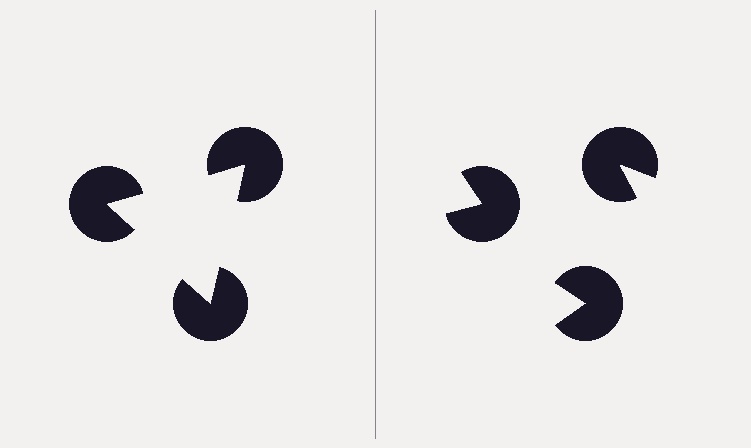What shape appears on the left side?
An illusory triangle.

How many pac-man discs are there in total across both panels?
6 — 3 on each side.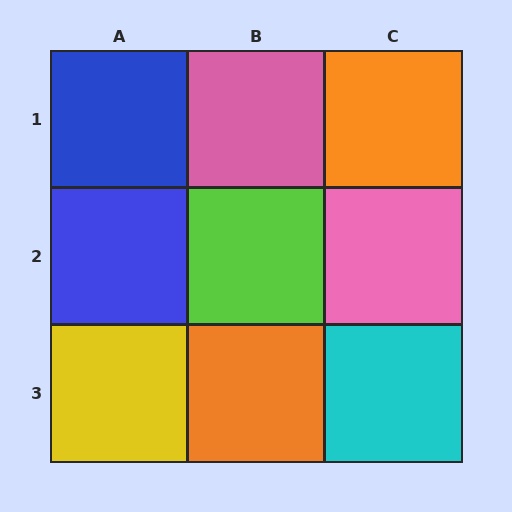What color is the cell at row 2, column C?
Pink.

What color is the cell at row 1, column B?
Pink.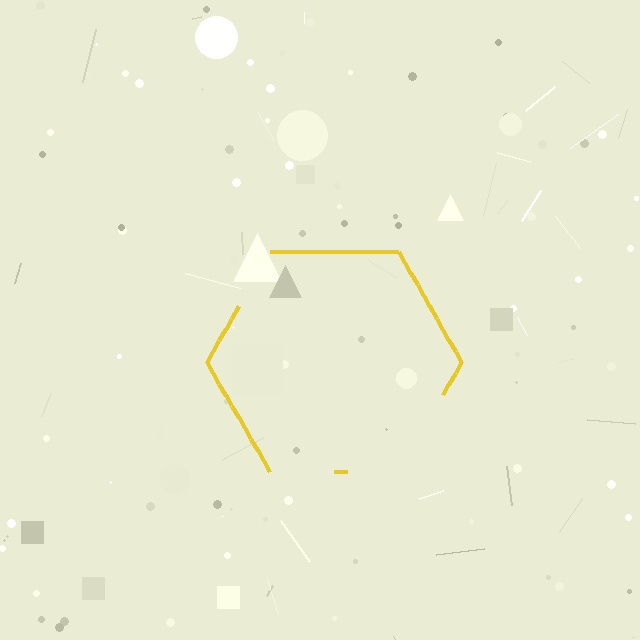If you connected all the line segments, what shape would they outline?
They would outline a hexagon.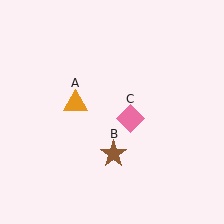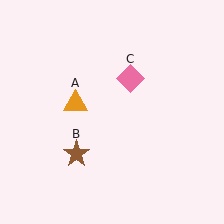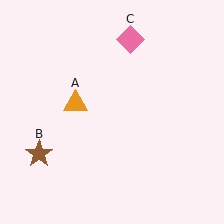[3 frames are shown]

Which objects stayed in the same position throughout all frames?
Orange triangle (object A) remained stationary.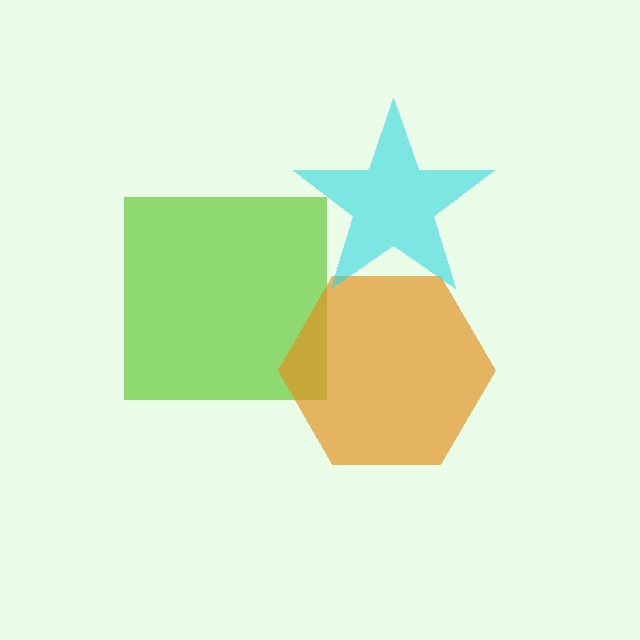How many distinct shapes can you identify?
There are 3 distinct shapes: a lime square, an orange hexagon, a cyan star.